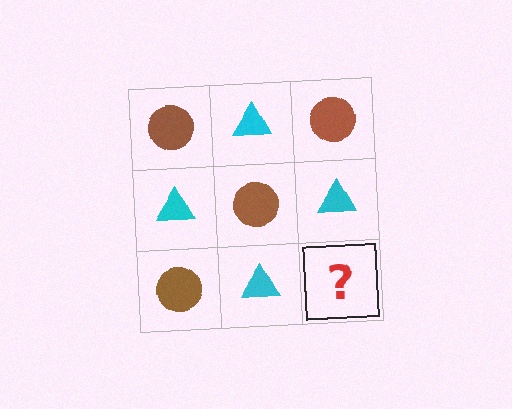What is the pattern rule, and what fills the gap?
The rule is that it alternates brown circle and cyan triangle in a checkerboard pattern. The gap should be filled with a brown circle.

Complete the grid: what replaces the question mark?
The question mark should be replaced with a brown circle.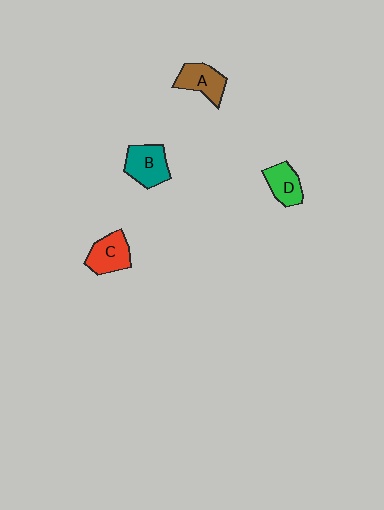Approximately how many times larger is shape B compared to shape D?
Approximately 1.3 times.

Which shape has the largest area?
Shape B (teal).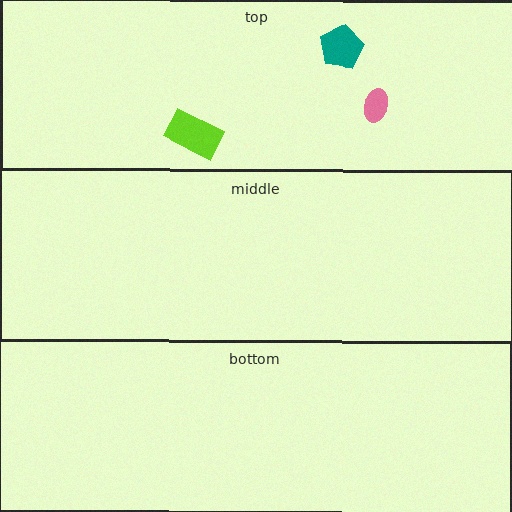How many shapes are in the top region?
3.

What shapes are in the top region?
The pink ellipse, the lime rectangle, the teal pentagon.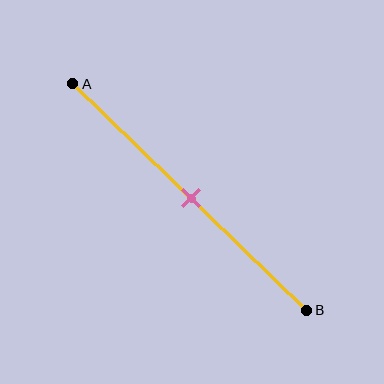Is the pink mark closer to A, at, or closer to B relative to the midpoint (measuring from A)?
The pink mark is approximately at the midpoint of segment AB.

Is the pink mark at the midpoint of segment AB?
Yes, the mark is approximately at the midpoint.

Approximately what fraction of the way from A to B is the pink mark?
The pink mark is approximately 50% of the way from A to B.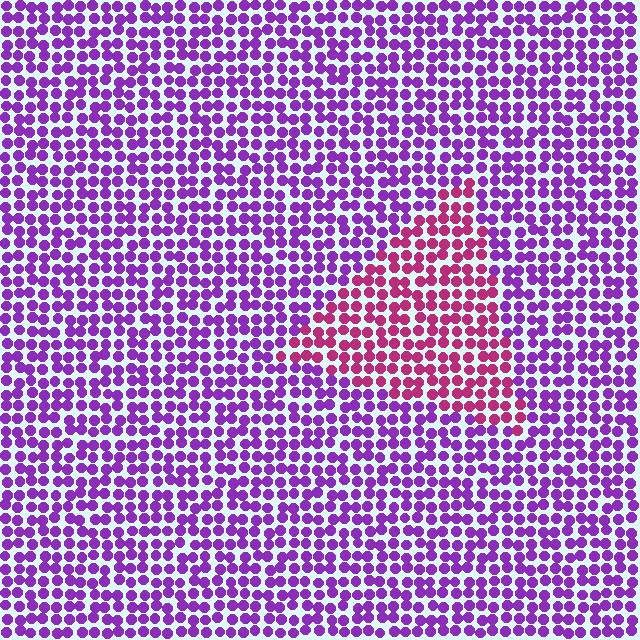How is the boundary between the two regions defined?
The boundary is defined purely by a slight shift in hue (about 46 degrees). Spacing, size, and orientation are identical on both sides.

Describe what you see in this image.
The image is filled with small purple elements in a uniform arrangement. A triangle-shaped region is visible where the elements are tinted to a slightly different hue, forming a subtle color boundary.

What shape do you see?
I see a triangle.